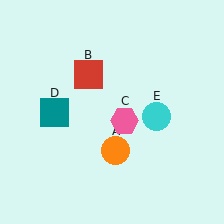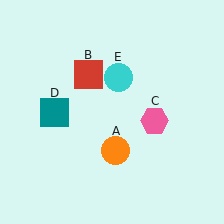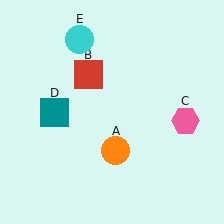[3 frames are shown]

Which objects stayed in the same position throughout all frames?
Orange circle (object A) and red square (object B) and teal square (object D) remained stationary.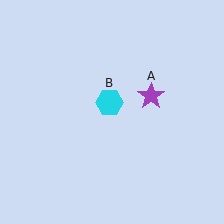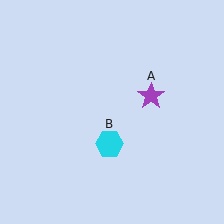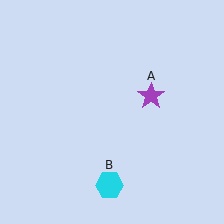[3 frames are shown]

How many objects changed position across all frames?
1 object changed position: cyan hexagon (object B).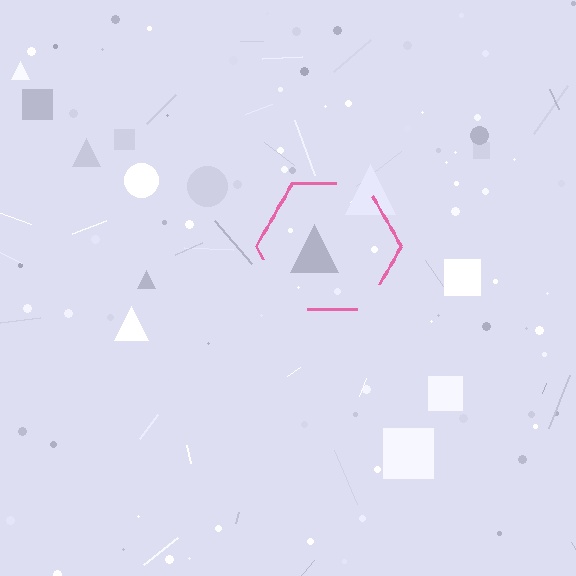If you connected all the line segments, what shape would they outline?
They would outline a hexagon.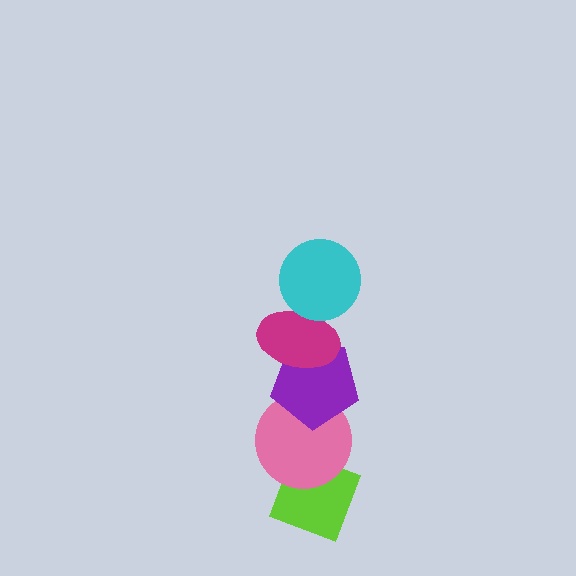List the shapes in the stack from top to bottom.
From top to bottom: the cyan circle, the magenta ellipse, the purple pentagon, the pink circle, the lime diamond.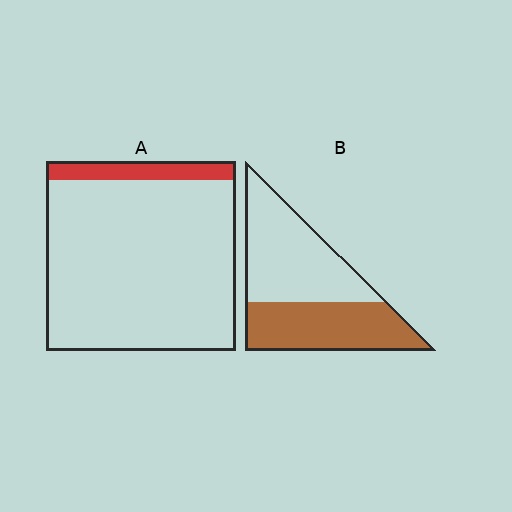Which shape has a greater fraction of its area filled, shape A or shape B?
Shape B.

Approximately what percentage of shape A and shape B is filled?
A is approximately 10% and B is approximately 45%.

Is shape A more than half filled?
No.